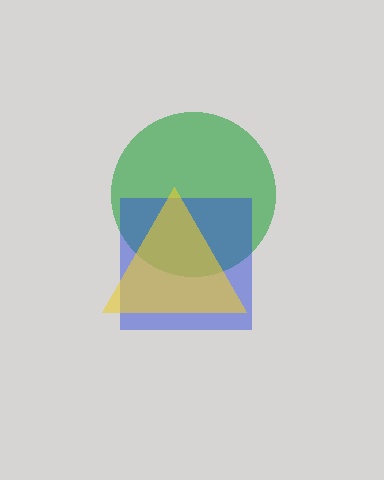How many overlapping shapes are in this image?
There are 3 overlapping shapes in the image.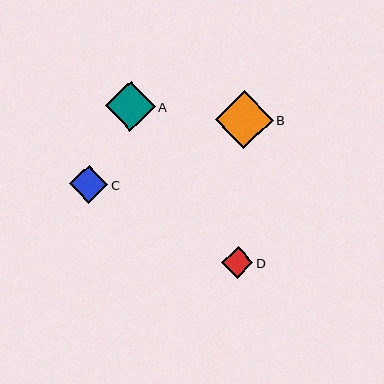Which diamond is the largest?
Diamond B is the largest with a size of approximately 58 pixels.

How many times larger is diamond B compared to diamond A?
Diamond B is approximately 1.2 times the size of diamond A.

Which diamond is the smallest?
Diamond D is the smallest with a size of approximately 31 pixels.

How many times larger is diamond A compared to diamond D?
Diamond A is approximately 1.6 times the size of diamond D.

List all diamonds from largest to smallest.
From largest to smallest: B, A, C, D.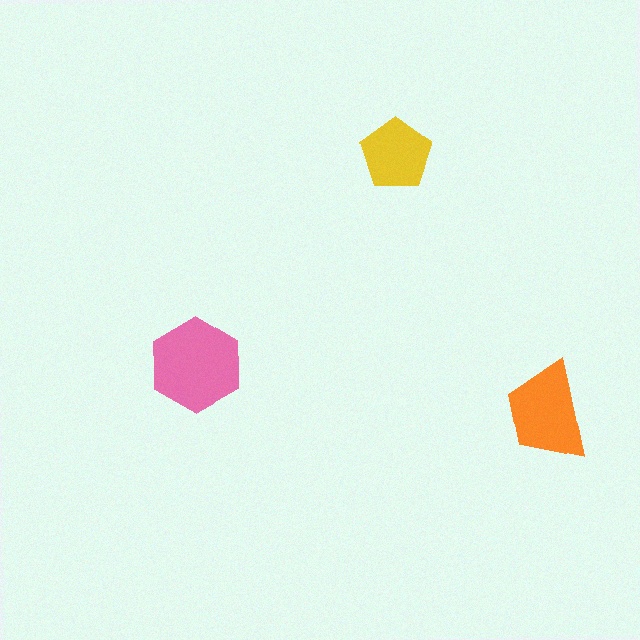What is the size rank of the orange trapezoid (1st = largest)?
2nd.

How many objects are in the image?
There are 3 objects in the image.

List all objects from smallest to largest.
The yellow pentagon, the orange trapezoid, the pink hexagon.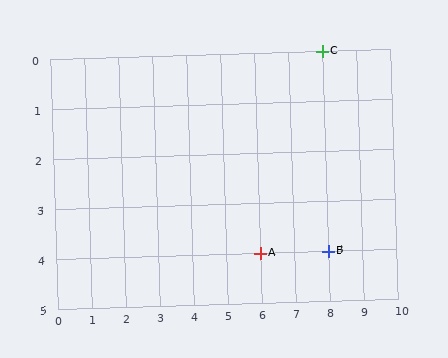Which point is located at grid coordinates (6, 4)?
Point A is at (6, 4).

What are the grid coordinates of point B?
Point B is at grid coordinates (8, 4).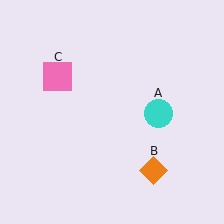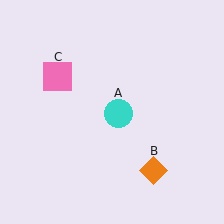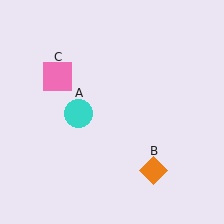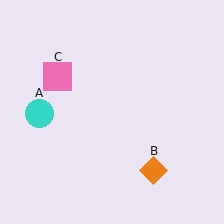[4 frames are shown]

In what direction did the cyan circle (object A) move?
The cyan circle (object A) moved left.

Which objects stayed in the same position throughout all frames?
Orange diamond (object B) and pink square (object C) remained stationary.